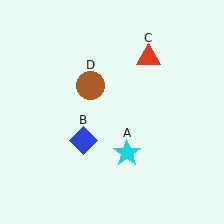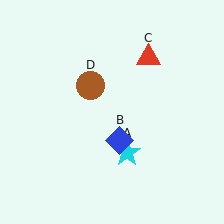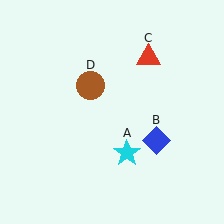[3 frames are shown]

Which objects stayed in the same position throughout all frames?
Cyan star (object A) and red triangle (object C) and brown circle (object D) remained stationary.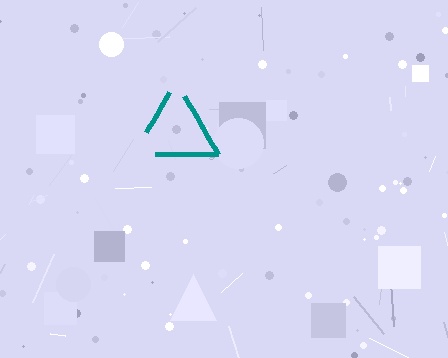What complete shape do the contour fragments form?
The contour fragments form a triangle.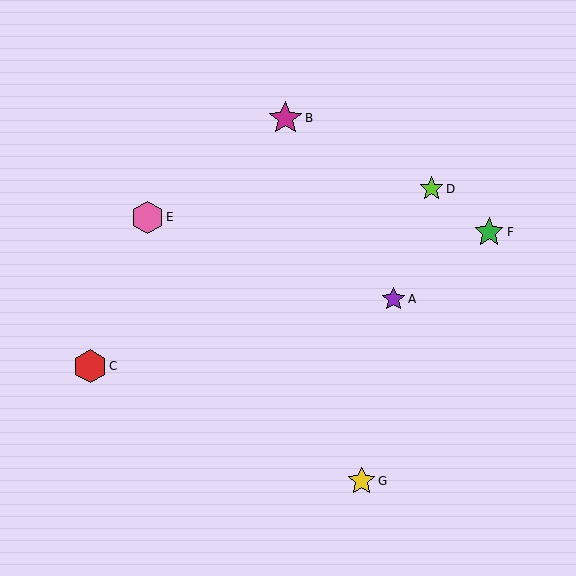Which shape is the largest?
The magenta star (labeled B) is the largest.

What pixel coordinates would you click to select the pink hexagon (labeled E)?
Click at (147, 217) to select the pink hexagon E.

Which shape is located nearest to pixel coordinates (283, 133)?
The magenta star (labeled B) at (285, 118) is nearest to that location.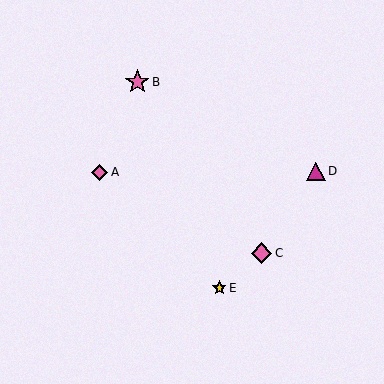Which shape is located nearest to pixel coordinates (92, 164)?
The pink diamond (labeled A) at (100, 172) is nearest to that location.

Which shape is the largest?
The pink star (labeled B) is the largest.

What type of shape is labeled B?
Shape B is a pink star.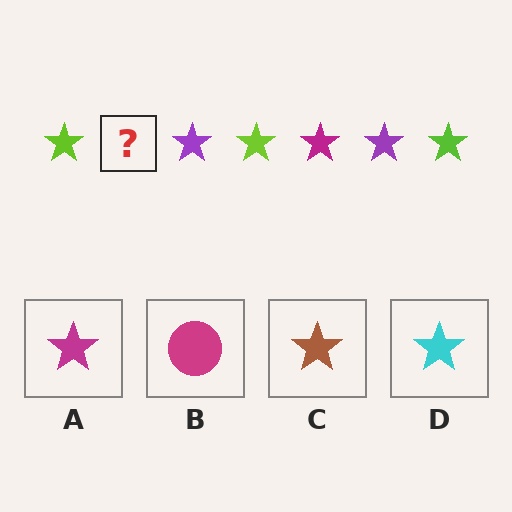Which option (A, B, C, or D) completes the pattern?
A.